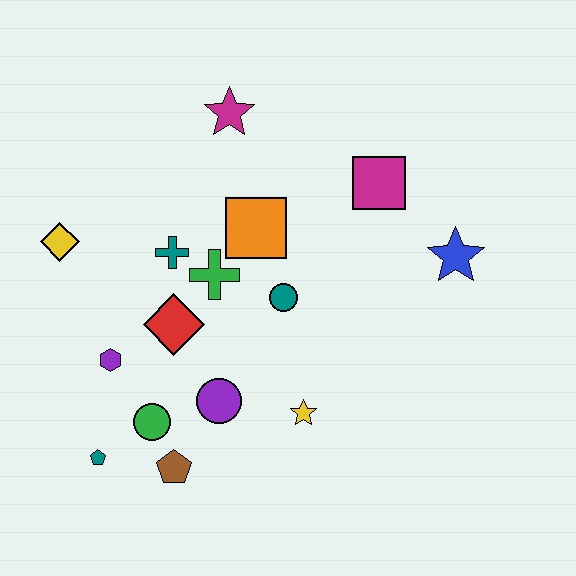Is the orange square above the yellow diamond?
Yes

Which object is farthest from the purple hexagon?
The blue star is farthest from the purple hexagon.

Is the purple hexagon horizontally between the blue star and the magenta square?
No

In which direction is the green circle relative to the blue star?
The green circle is to the left of the blue star.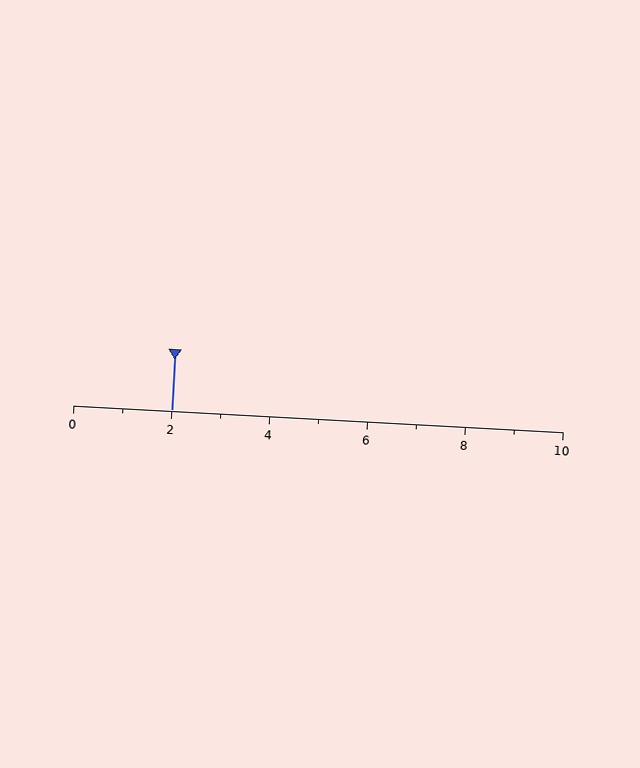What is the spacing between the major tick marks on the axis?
The major ticks are spaced 2 apart.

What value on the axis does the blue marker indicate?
The marker indicates approximately 2.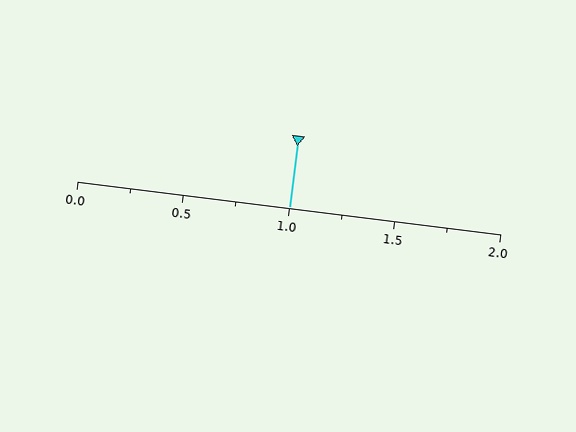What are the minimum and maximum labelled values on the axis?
The axis runs from 0.0 to 2.0.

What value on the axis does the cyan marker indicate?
The marker indicates approximately 1.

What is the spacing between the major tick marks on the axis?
The major ticks are spaced 0.5 apart.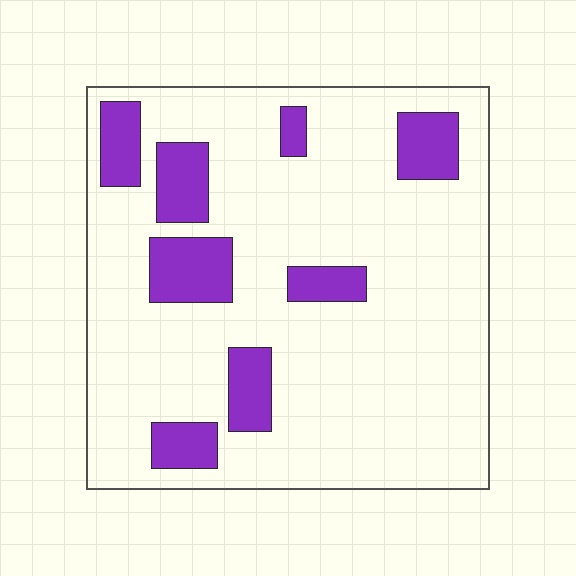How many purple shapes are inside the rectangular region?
8.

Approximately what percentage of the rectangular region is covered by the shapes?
Approximately 20%.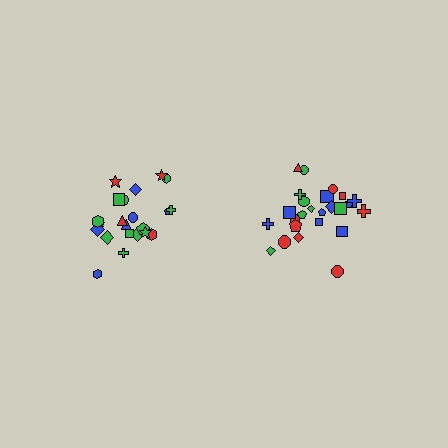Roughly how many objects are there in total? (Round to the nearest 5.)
Roughly 45 objects in total.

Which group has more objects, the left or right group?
The right group.